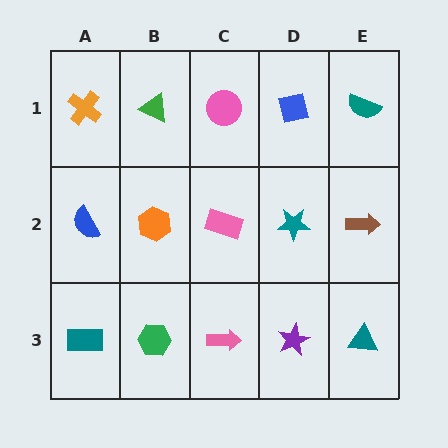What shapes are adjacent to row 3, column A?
A blue semicircle (row 2, column A), a green hexagon (row 3, column B).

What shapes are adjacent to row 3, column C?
A pink rectangle (row 2, column C), a green hexagon (row 3, column B), a purple star (row 3, column D).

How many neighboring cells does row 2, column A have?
3.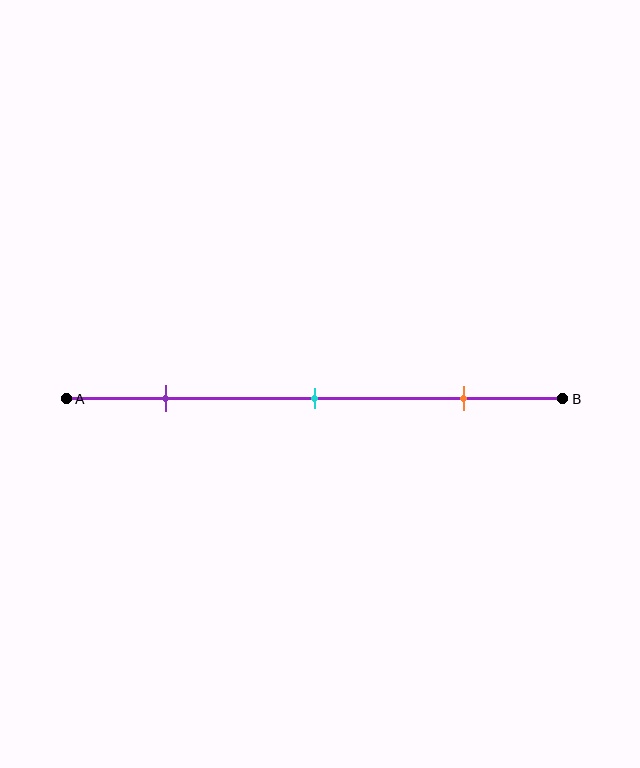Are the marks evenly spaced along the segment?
Yes, the marks are approximately evenly spaced.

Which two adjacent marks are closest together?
The purple and cyan marks are the closest adjacent pair.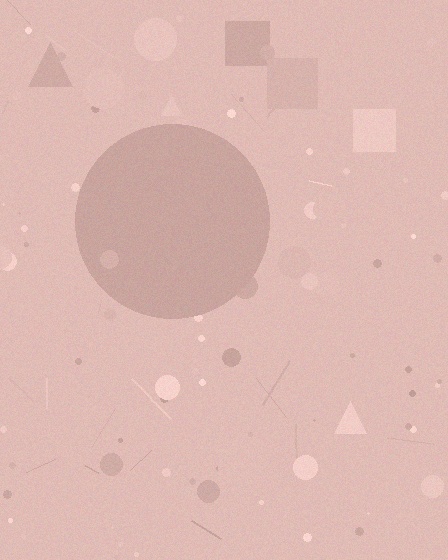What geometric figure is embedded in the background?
A circle is embedded in the background.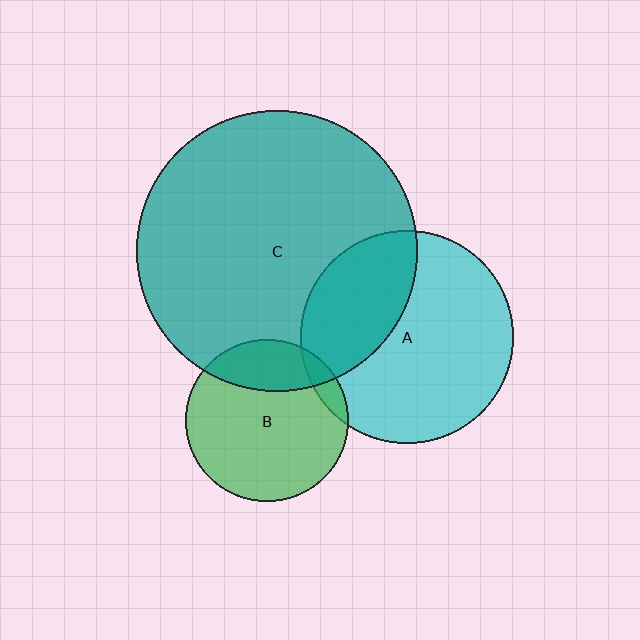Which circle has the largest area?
Circle C (teal).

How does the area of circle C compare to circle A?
Approximately 1.7 times.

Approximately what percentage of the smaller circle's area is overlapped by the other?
Approximately 5%.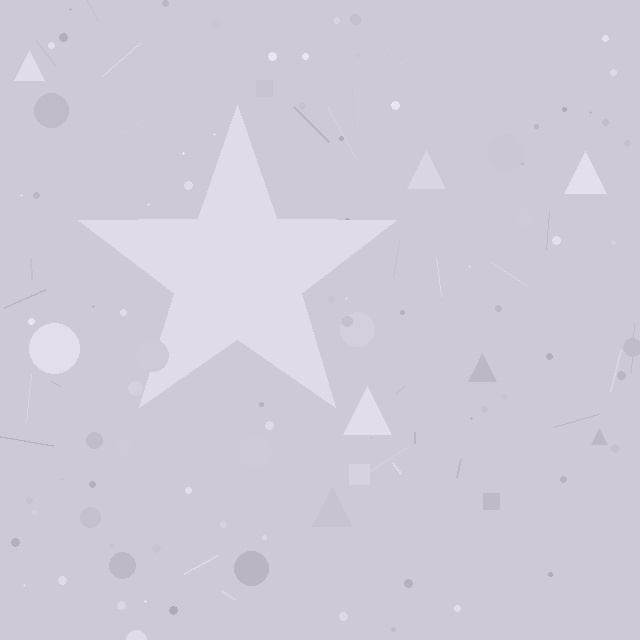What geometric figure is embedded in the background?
A star is embedded in the background.